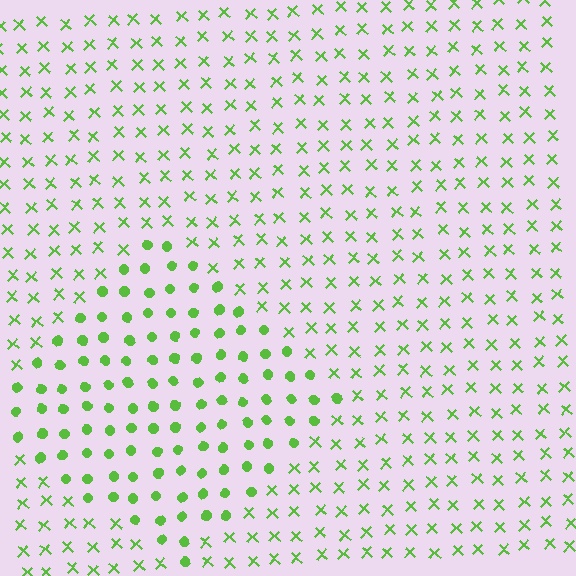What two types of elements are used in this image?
The image uses circles inside the diamond region and X marks outside it.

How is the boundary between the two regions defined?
The boundary is defined by a change in element shape: circles inside vs. X marks outside. All elements share the same color and spacing.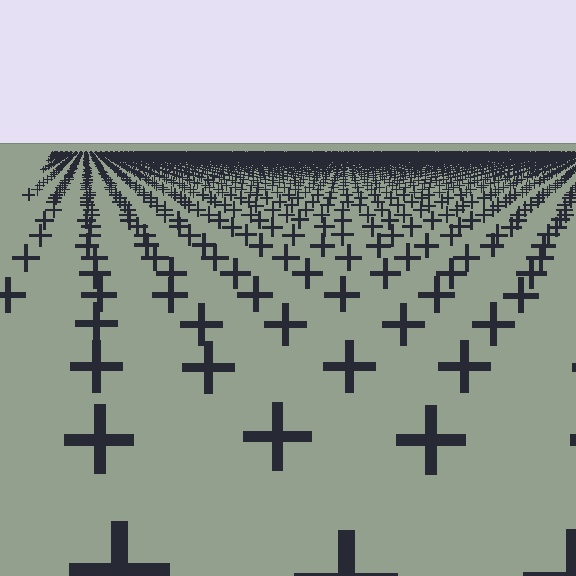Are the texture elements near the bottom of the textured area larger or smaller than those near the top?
Larger. Near the bottom, elements are closer to the viewer and appear at a bigger on-screen size.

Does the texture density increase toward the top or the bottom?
Density increases toward the top.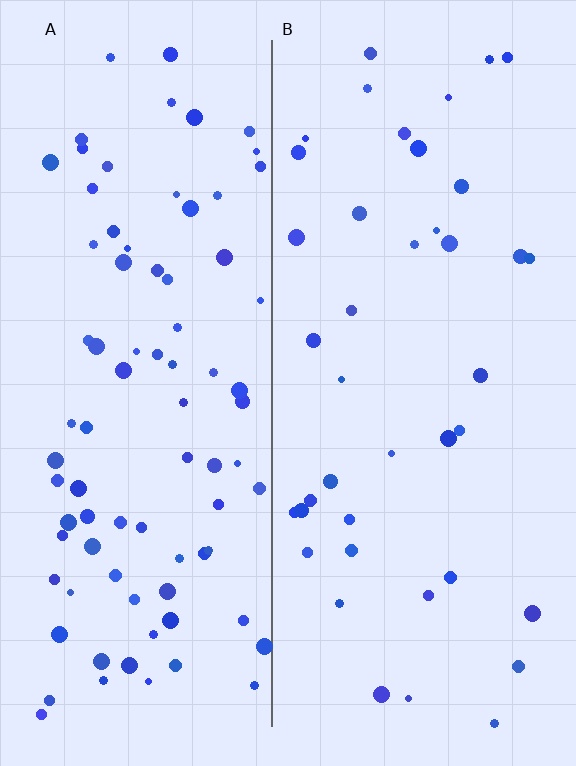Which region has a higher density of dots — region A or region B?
A (the left).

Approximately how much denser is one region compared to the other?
Approximately 2.1× — region A over region B.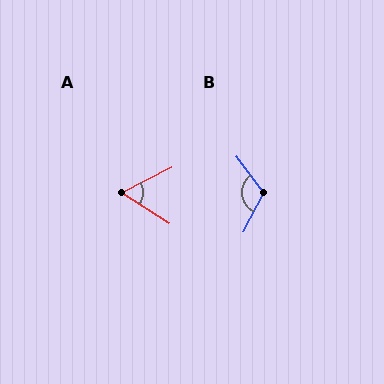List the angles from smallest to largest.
A (59°), B (116°).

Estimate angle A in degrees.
Approximately 59 degrees.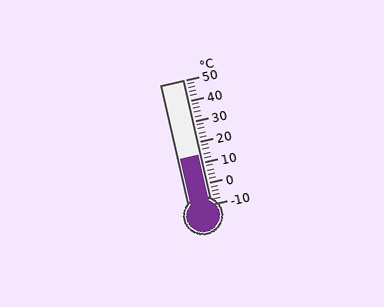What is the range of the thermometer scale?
The thermometer scale ranges from -10°C to 50°C.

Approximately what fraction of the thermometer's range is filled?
The thermometer is filled to approximately 40% of its range.